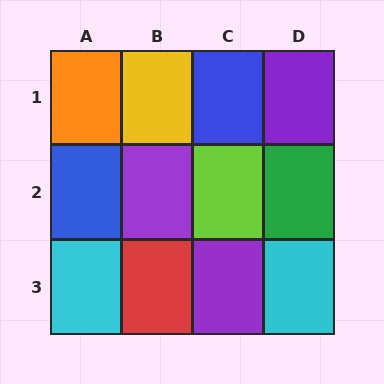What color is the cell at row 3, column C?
Purple.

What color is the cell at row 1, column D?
Purple.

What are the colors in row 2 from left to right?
Blue, purple, lime, green.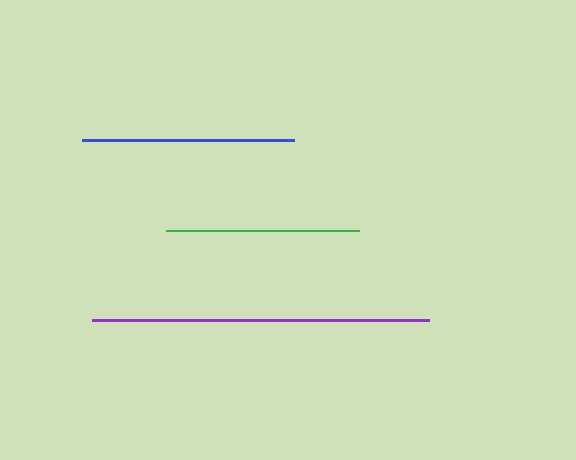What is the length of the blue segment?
The blue segment is approximately 212 pixels long.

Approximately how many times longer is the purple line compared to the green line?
The purple line is approximately 1.7 times the length of the green line.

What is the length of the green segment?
The green segment is approximately 193 pixels long.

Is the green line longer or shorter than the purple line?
The purple line is longer than the green line.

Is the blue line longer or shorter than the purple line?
The purple line is longer than the blue line.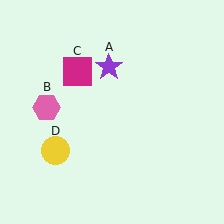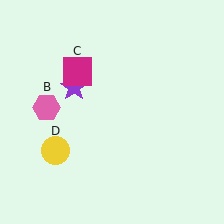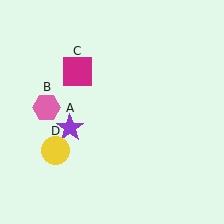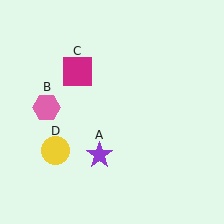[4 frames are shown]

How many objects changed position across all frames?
1 object changed position: purple star (object A).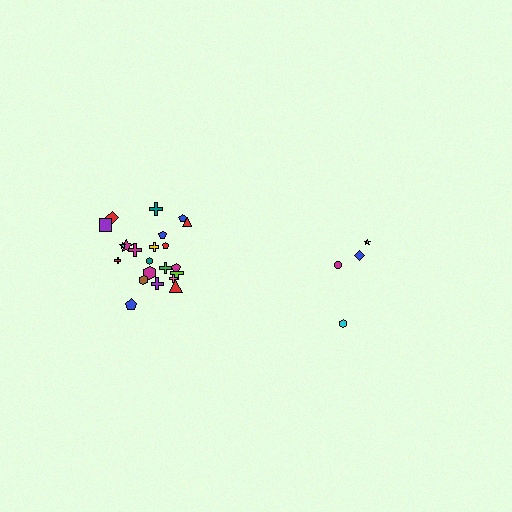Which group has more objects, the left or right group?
The left group.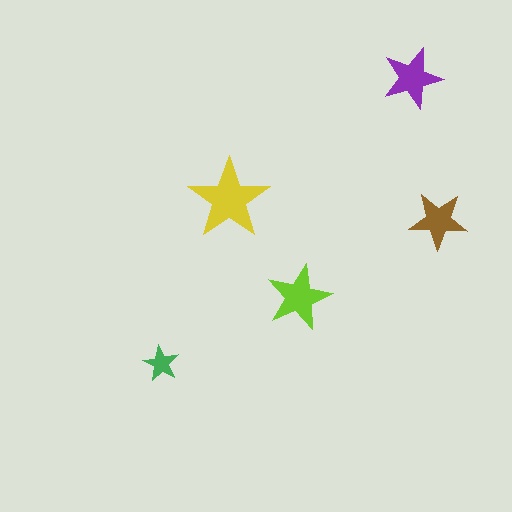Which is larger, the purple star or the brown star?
The purple one.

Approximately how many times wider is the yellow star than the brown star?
About 1.5 times wider.